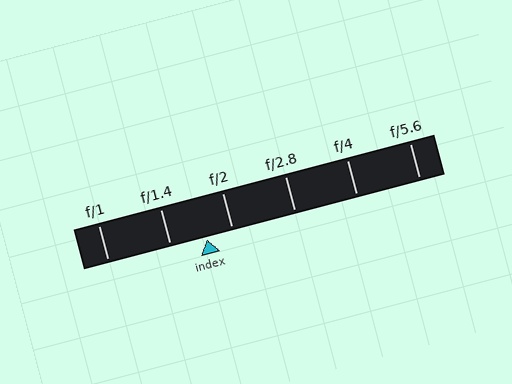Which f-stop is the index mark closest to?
The index mark is closest to f/2.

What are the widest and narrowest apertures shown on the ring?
The widest aperture shown is f/1 and the narrowest is f/5.6.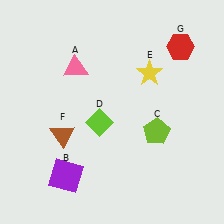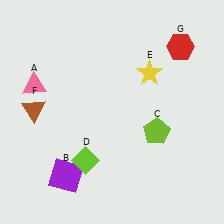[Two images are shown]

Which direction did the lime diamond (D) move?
The lime diamond (D) moved down.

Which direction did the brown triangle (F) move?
The brown triangle (F) moved left.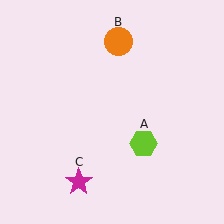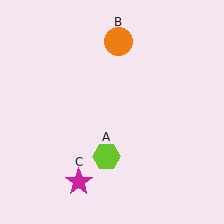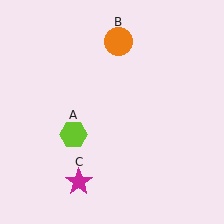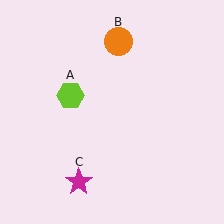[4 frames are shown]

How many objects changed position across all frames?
1 object changed position: lime hexagon (object A).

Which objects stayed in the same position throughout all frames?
Orange circle (object B) and magenta star (object C) remained stationary.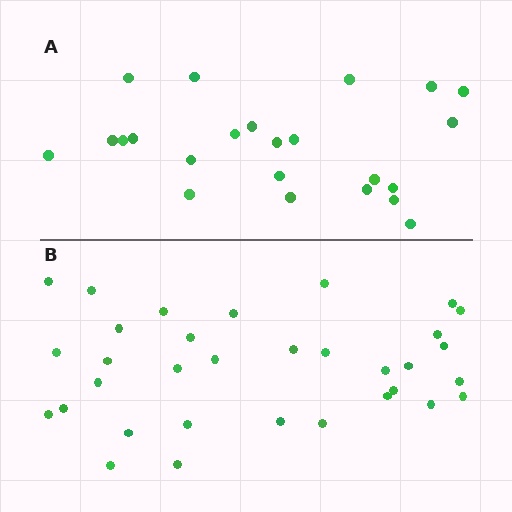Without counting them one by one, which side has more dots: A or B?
Region B (the bottom region) has more dots.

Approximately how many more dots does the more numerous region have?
Region B has roughly 10 or so more dots than region A.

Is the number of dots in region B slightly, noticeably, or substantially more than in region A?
Region B has noticeably more, but not dramatically so. The ratio is roughly 1.4 to 1.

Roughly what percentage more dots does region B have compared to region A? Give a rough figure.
About 45% more.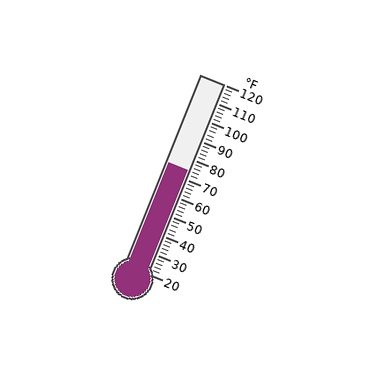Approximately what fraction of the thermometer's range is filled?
The thermometer is filled to approximately 55% of its range.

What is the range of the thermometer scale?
The thermometer scale ranges from 20°F to 120°F.